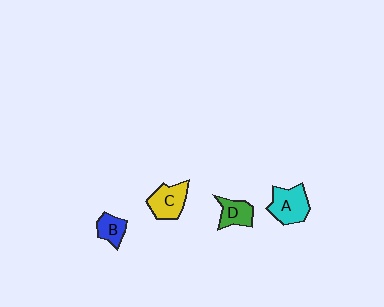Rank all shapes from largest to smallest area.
From largest to smallest: A (cyan), C (yellow), D (green), B (blue).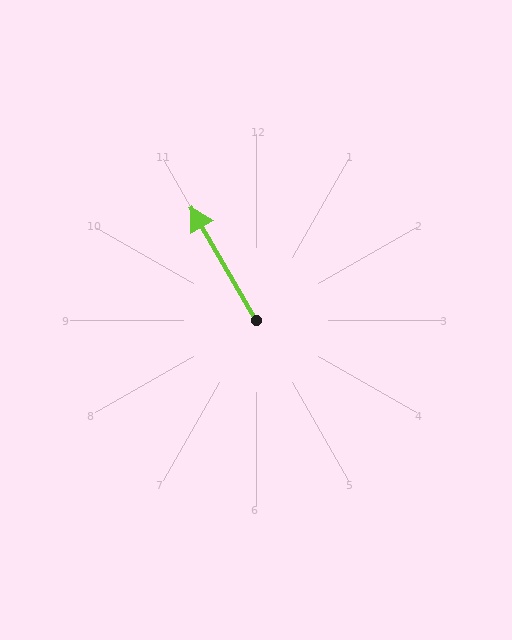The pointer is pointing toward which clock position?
Roughly 11 o'clock.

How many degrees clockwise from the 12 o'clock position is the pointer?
Approximately 330 degrees.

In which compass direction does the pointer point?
Northwest.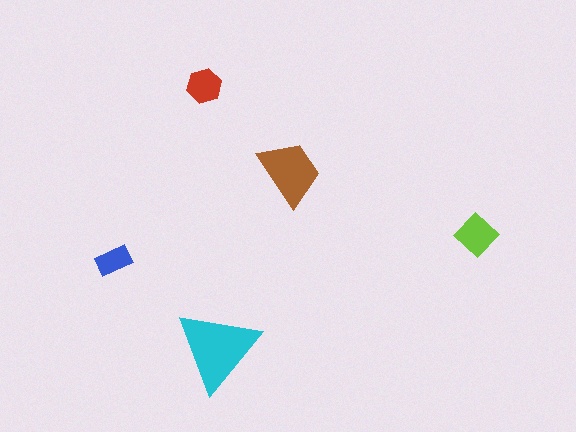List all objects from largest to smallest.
The cyan triangle, the brown trapezoid, the lime diamond, the red hexagon, the blue rectangle.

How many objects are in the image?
There are 5 objects in the image.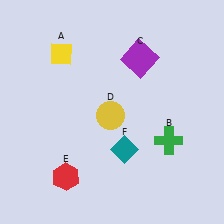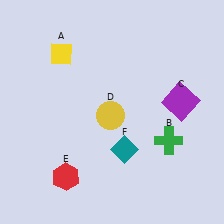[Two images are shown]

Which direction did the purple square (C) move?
The purple square (C) moved down.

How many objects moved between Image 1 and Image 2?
1 object moved between the two images.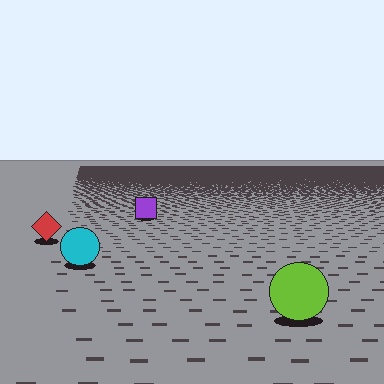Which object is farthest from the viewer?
The purple square is farthest from the viewer. It appears smaller and the ground texture around it is denser.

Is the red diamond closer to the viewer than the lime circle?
No. The lime circle is closer — you can tell from the texture gradient: the ground texture is coarser near it.